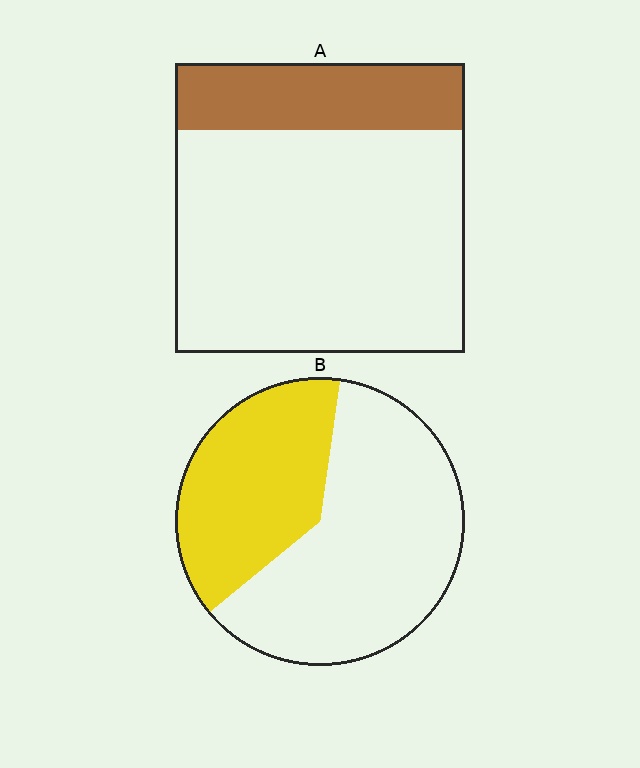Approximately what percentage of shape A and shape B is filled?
A is approximately 25% and B is approximately 40%.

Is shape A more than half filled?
No.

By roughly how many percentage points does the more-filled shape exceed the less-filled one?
By roughly 15 percentage points (B over A).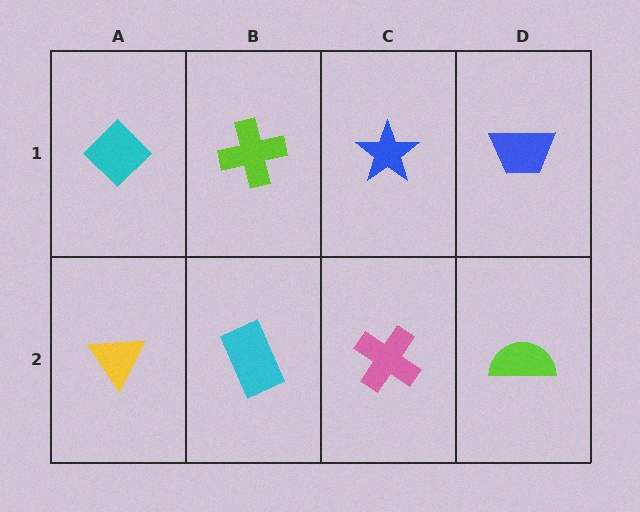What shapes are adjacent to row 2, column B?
A lime cross (row 1, column B), a yellow triangle (row 2, column A), a pink cross (row 2, column C).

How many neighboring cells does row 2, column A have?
2.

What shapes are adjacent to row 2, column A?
A cyan diamond (row 1, column A), a cyan rectangle (row 2, column B).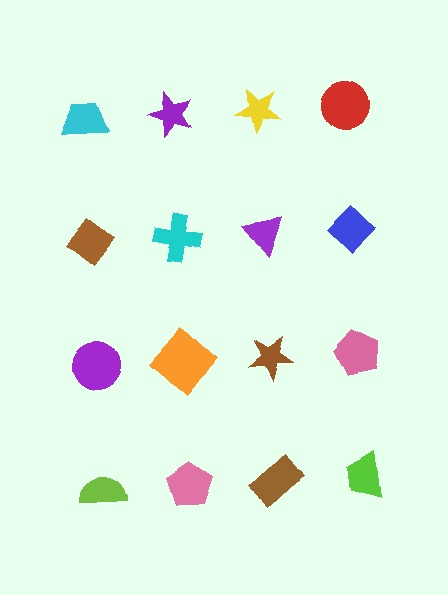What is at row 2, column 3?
A purple triangle.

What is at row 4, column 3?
A brown rectangle.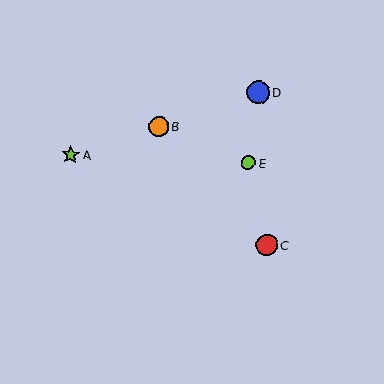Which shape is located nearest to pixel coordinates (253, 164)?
The lime circle (labeled E) at (249, 163) is nearest to that location.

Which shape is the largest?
The blue circle (labeled D) is the largest.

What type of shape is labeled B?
Shape B is an orange circle.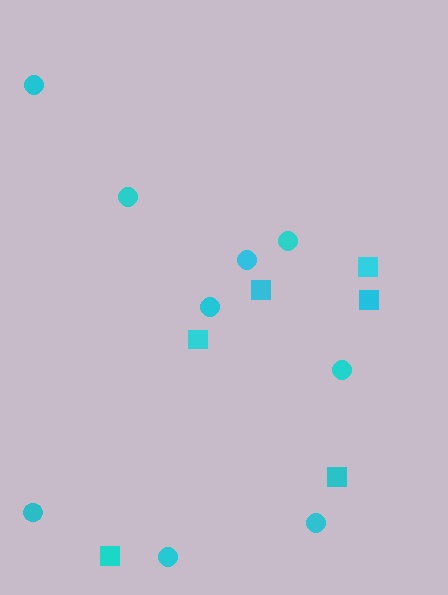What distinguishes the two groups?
There are 2 groups: one group of circles (9) and one group of squares (6).